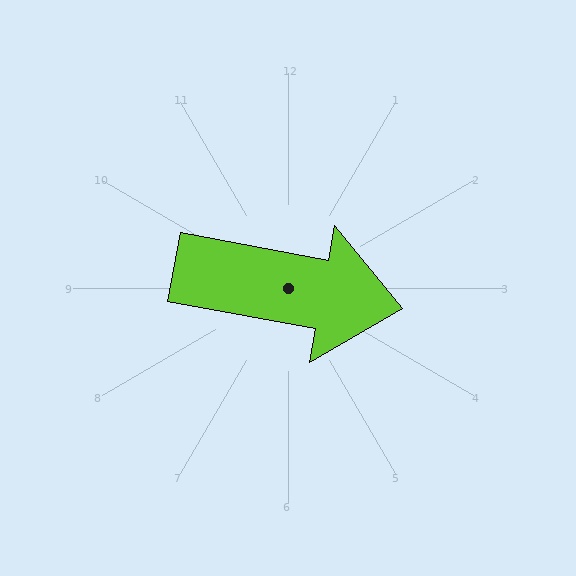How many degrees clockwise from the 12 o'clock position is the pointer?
Approximately 100 degrees.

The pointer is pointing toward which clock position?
Roughly 3 o'clock.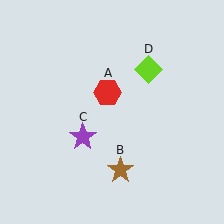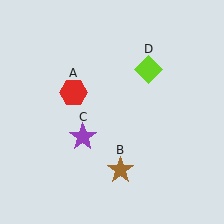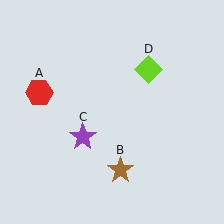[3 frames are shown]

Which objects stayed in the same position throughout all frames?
Brown star (object B) and purple star (object C) and lime diamond (object D) remained stationary.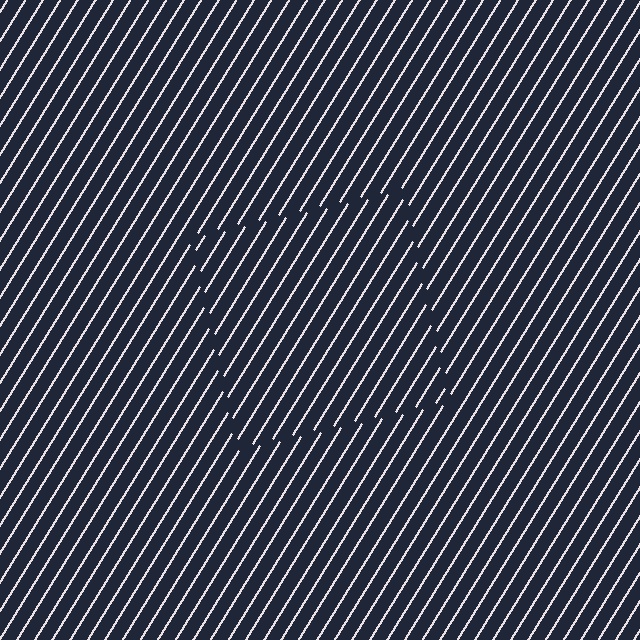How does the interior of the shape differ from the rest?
The interior of the shape contains the same grating, shifted by half a period — the contour is defined by the phase discontinuity where line-ends from the inner and outer gratings abut.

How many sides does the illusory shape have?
4 sides — the line-ends trace a square.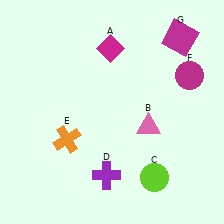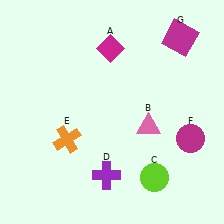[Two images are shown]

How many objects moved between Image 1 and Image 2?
1 object moved between the two images.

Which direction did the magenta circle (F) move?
The magenta circle (F) moved down.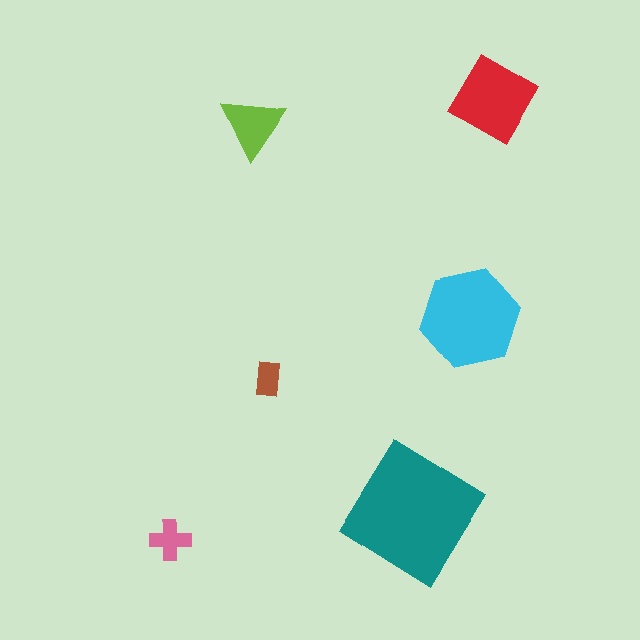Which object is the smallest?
The brown rectangle.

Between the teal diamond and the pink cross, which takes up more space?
The teal diamond.